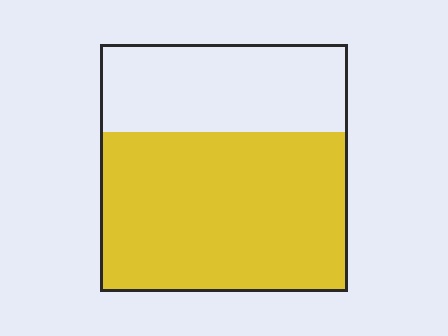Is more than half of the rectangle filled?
Yes.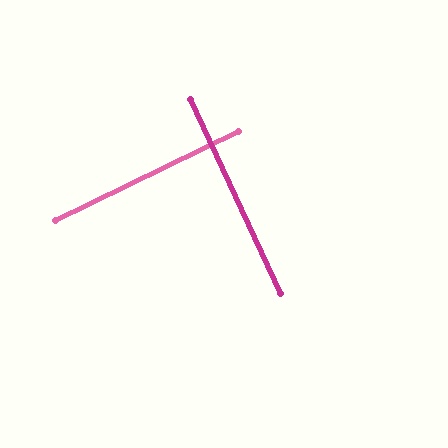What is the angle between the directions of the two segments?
Approximately 89 degrees.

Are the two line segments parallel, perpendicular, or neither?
Perpendicular — they meet at approximately 89°.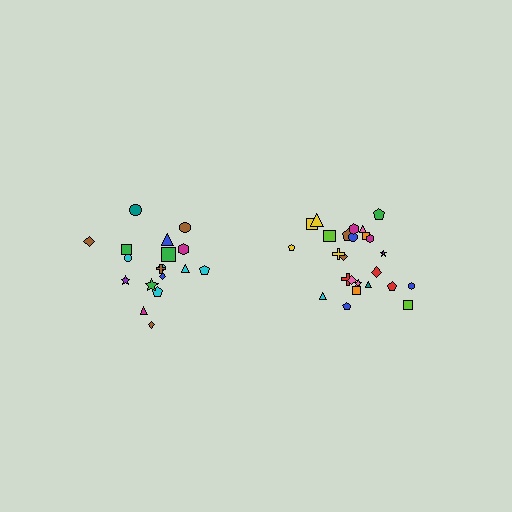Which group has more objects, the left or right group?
The right group.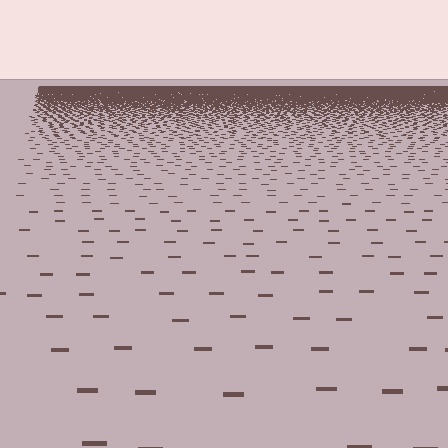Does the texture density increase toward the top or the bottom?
Density increases toward the top.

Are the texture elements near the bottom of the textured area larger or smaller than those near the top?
Larger. Near the bottom, elements are closer to the viewer and appear at a bigger on-screen size.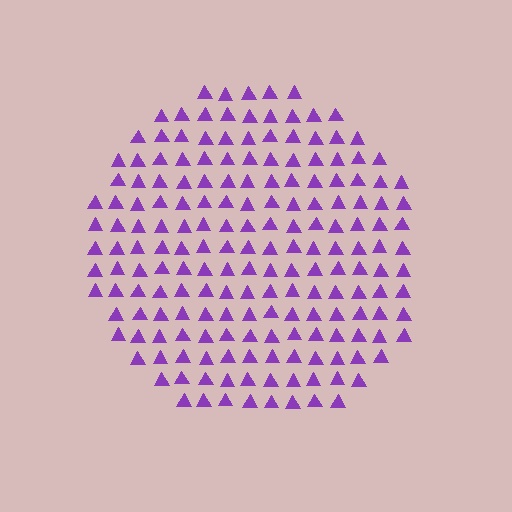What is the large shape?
The large shape is a circle.